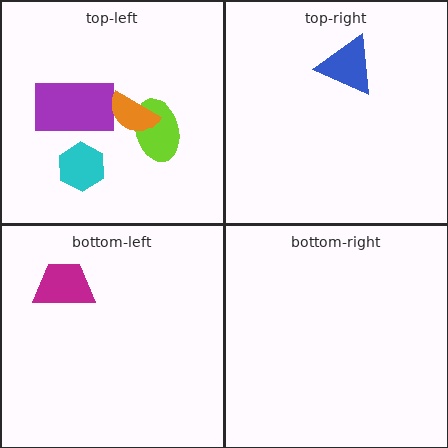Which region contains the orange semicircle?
The top-left region.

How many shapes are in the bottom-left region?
1.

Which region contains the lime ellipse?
The top-left region.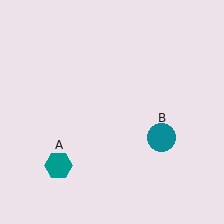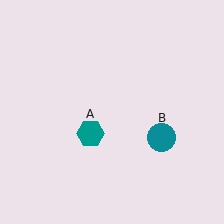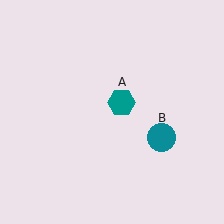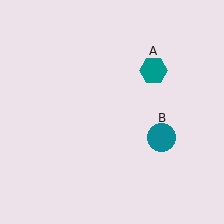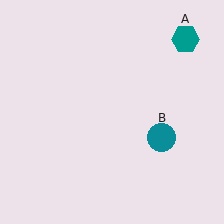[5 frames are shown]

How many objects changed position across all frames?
1 object changed position: teal hexagon (object A).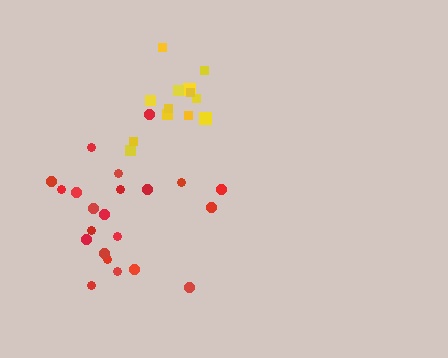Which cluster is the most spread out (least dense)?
Red.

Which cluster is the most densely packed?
Yellow.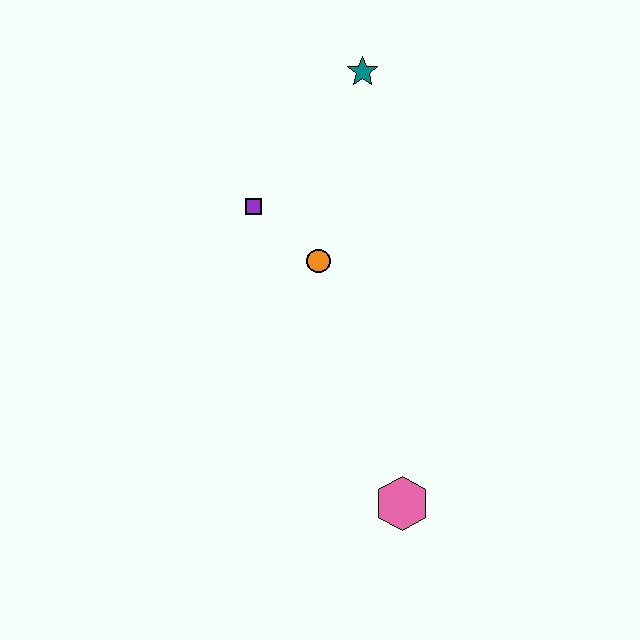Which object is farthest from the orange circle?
The pink hexagon is farthest from the orange circle.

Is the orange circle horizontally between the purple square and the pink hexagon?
Yes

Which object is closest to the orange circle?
The purple square is closest to the orange circle.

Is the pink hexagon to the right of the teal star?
Yes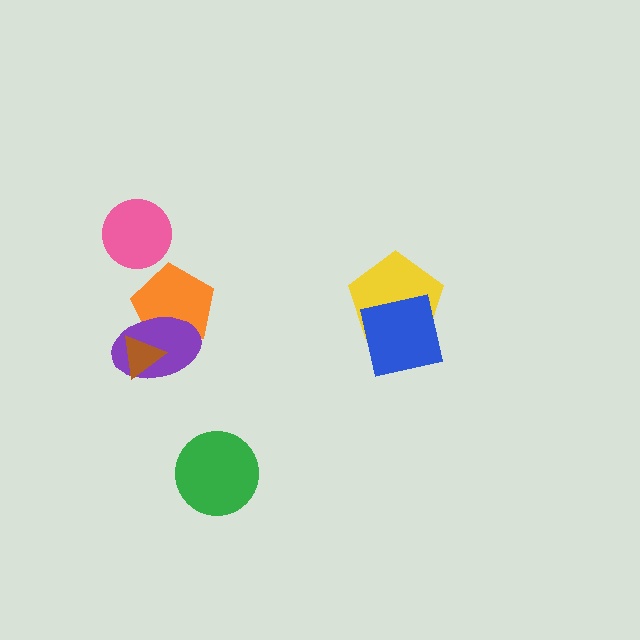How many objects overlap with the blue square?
1 object overlaps with the blue square.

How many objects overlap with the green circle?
0 objects overlap with the green circle.